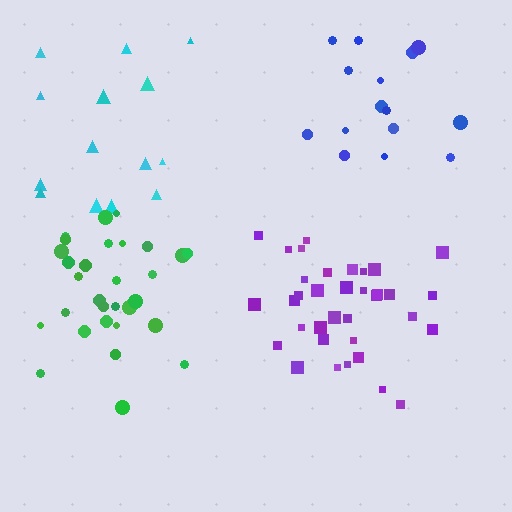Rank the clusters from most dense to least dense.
purple, green, blue, cyan.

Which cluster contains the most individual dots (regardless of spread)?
Purple (35).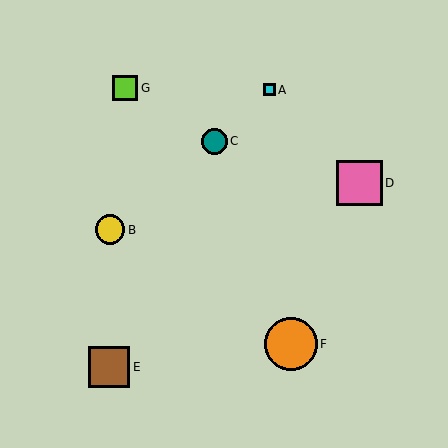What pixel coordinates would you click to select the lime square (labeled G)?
Click at (125, 88) to select the lime square G.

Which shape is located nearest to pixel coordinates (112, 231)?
The yellow circle (labeled B) at (110, 230) is nearest to that location.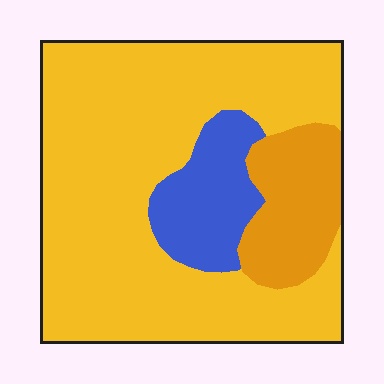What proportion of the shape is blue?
Blue covers around 15% of the shape.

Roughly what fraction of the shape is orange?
Orange takes up about one sixth (1/6) of the shape.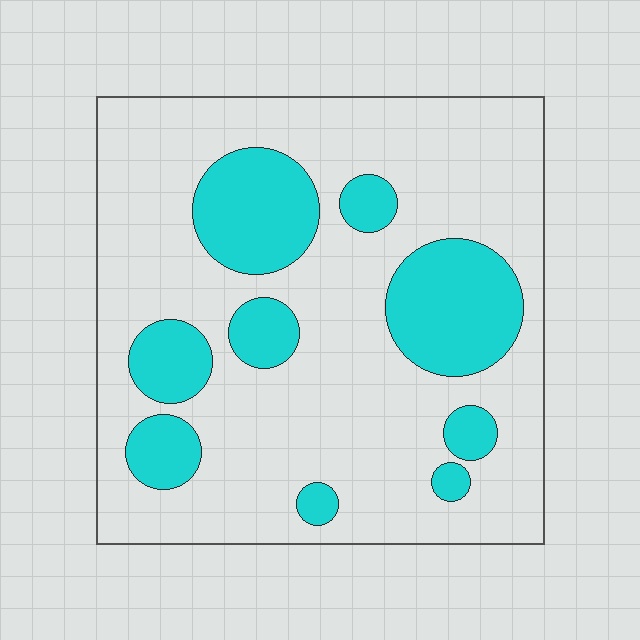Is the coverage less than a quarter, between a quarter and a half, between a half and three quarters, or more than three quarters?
Less than a quarter.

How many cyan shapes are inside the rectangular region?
9.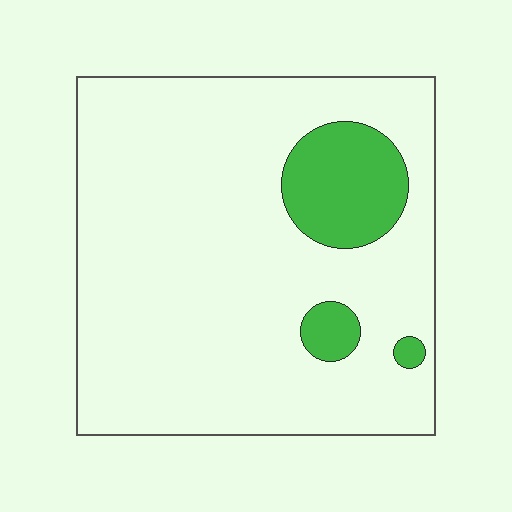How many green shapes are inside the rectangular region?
3.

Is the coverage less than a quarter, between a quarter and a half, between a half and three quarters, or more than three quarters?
Less than a quarter.